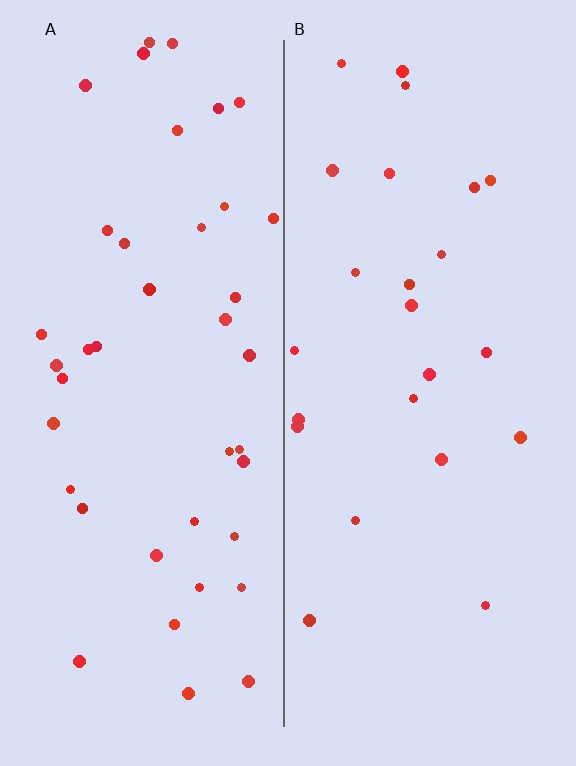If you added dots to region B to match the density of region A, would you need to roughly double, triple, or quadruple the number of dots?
Approximately double.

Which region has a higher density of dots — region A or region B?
A (the left).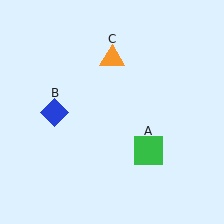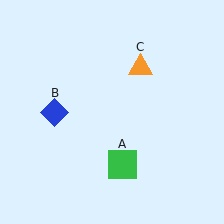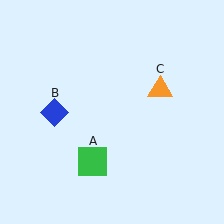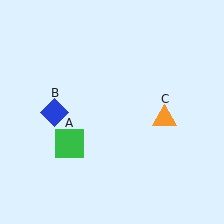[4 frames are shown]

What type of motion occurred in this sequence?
The green square (object A), orange triangle (object C) rotated clockwise around the center of the scene.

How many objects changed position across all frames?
2 objects changed position: green square (object A), orange triangle (object C).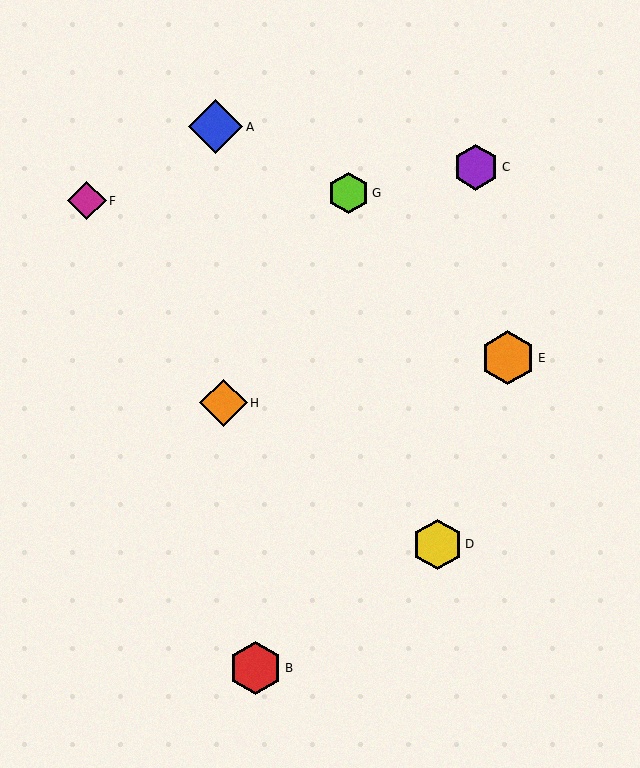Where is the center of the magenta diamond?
The center of the magenta diamond is at (87, 201).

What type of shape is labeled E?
Shape E is an orange hexagon.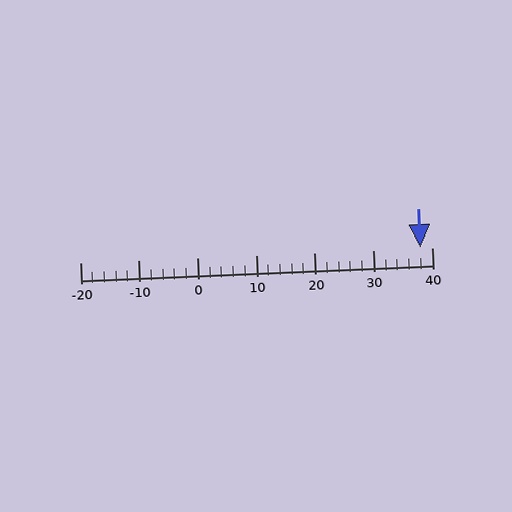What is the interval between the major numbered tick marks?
The major tick marks are spaced 10 units apart.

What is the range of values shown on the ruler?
The ruler shows values from -20 to 40.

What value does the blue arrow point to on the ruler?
The blue arrow points to approximately 38.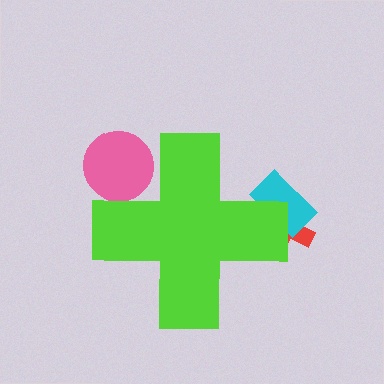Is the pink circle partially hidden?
Yes, the pink circle is partially hidden behind the lime cross.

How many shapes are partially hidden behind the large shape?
3 shapes are partially hidden.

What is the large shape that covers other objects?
A lime cross.